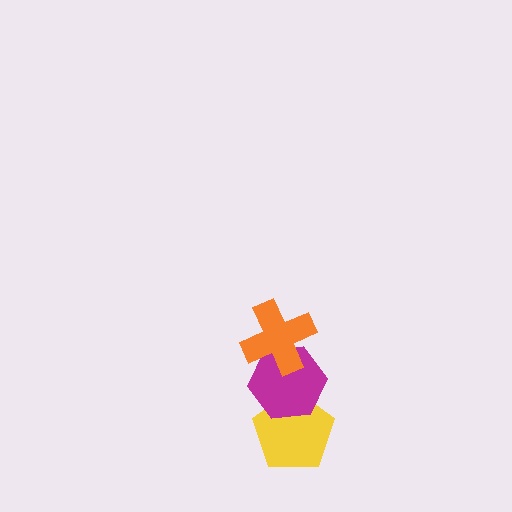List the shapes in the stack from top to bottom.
From top to bottom: the orange cross, the magenta hexagon, the yellow pentagon.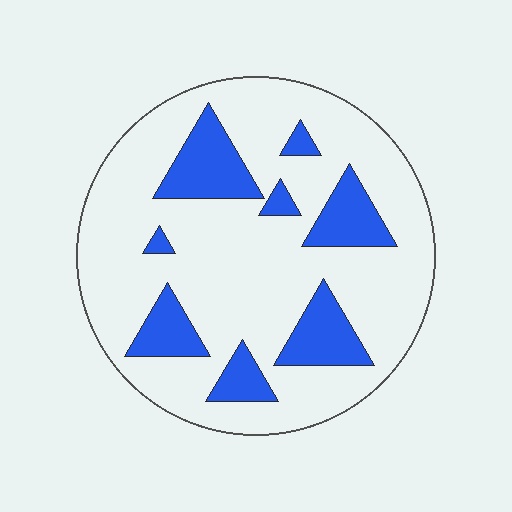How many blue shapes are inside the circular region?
8.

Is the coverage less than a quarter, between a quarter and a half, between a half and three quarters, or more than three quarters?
Less than a quarter.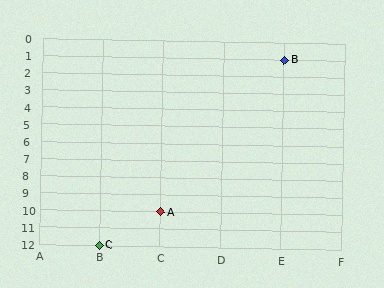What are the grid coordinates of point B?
Point B is at grid coordinates (E, 1).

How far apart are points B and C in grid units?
Points B and C are 3 columns and 11 rows apart (about 11.4 grid units diagonally).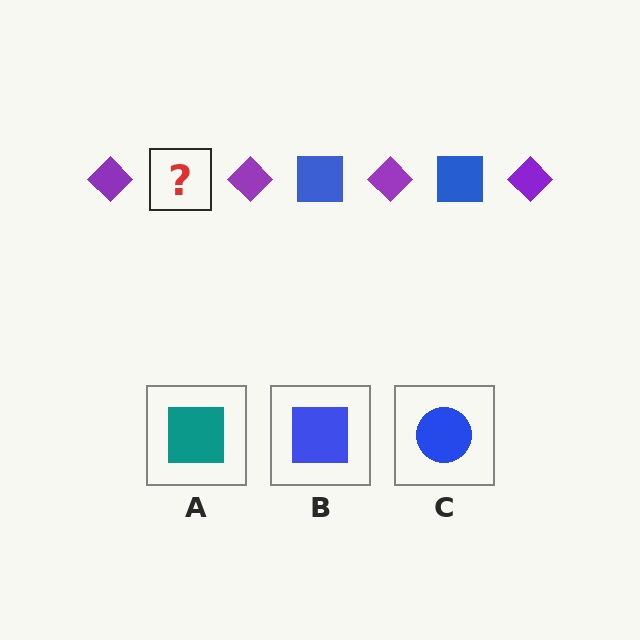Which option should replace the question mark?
Option B.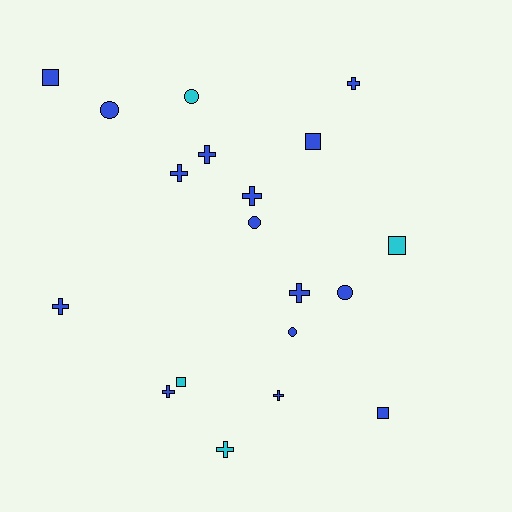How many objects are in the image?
There are 19 objects.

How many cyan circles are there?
There is 1 cyan circle.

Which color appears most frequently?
Blue, with 15 objects.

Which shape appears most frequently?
Cross, with 9 objects.